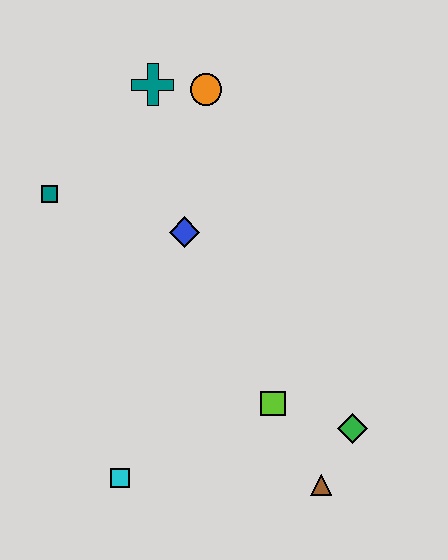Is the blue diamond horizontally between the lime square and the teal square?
Yes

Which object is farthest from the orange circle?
The brown triangle is farthest from the orange circle.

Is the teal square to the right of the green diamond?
No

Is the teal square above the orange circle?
No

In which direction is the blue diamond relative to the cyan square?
The blue diamond is above the cyan square.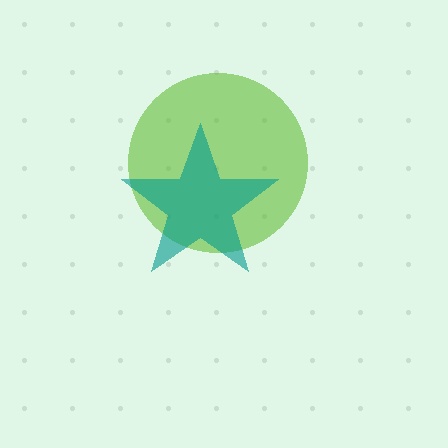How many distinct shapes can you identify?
There are 2 distinct shapes: a lime circle, a teal star.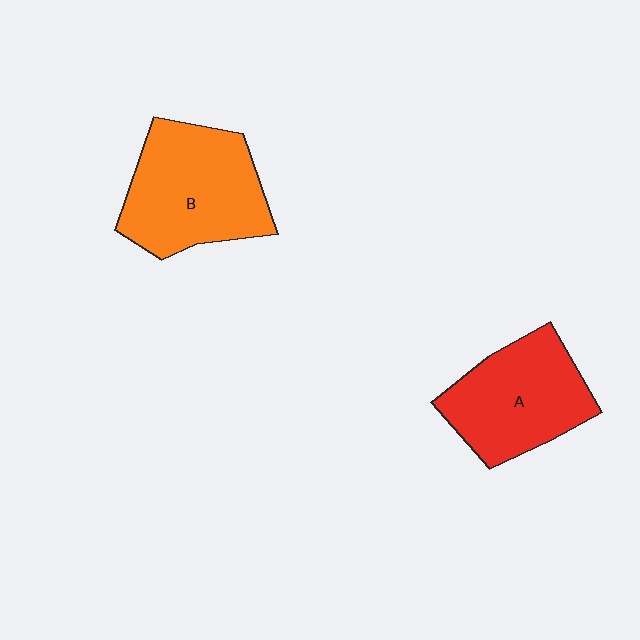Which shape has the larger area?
Shape B (orange).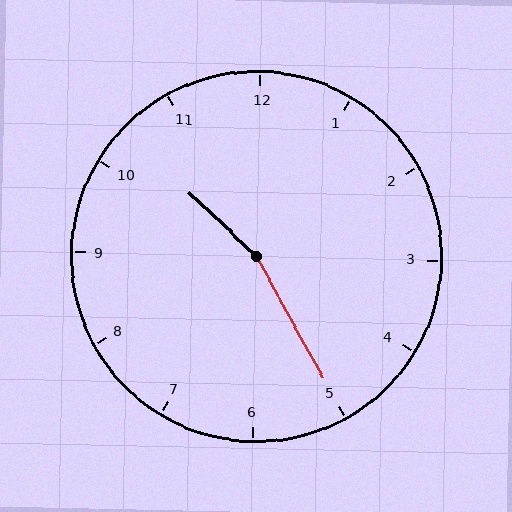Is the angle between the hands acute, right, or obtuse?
It is obtuse.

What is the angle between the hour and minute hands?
Approximately 162 degrees.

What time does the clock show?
10:25.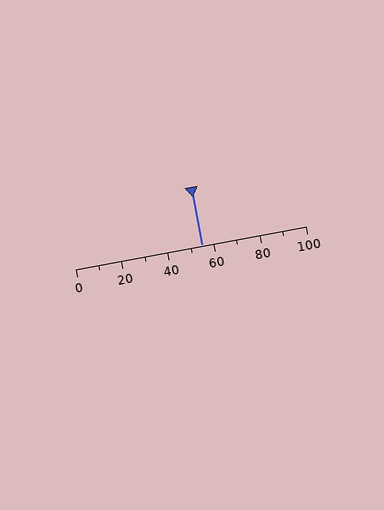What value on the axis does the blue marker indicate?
The marker indicates approximately 55.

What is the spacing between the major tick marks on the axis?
The major ticks are spaced 20 apart.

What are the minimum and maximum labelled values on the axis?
The axis runs from 0 to 100.